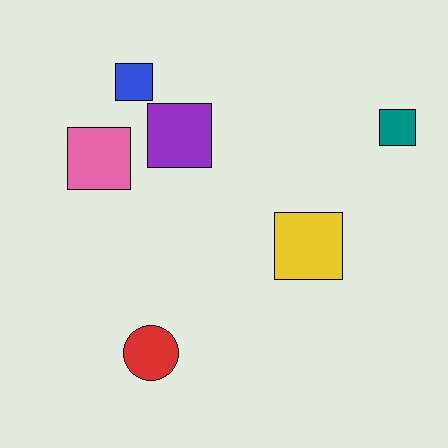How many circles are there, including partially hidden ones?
There is 1 circle.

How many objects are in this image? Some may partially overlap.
There are 6 objects.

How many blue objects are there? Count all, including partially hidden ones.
There is 1 blue object.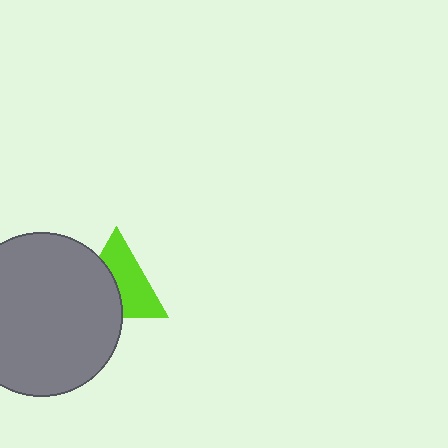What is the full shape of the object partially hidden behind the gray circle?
The partially hidden object is a lime triangle.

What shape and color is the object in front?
The object in front is a gray circle.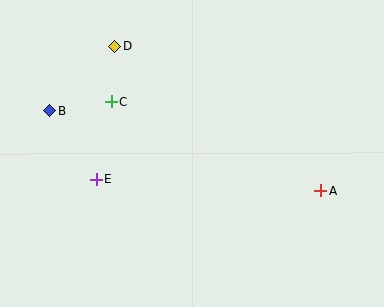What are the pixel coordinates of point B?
Point B is at (50, 111).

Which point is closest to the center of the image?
Point C at (111, 102) is closest to the center.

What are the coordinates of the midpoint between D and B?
The midpoint between D and B is at (82, 79).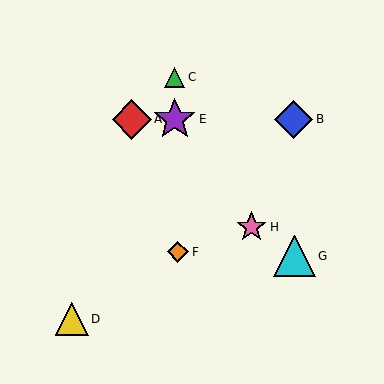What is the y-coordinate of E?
Object E is at y≈119.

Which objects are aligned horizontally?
Objects A, B, E are aligned horizontally.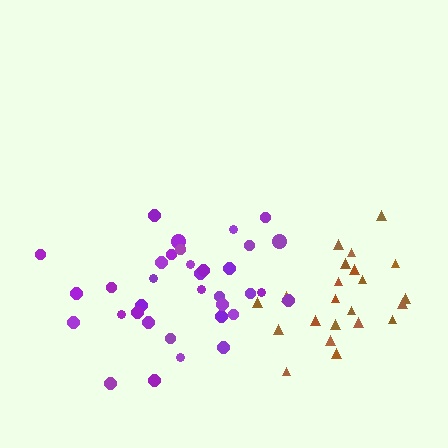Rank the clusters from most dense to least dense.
purple, brown.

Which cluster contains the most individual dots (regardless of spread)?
Purple (35).